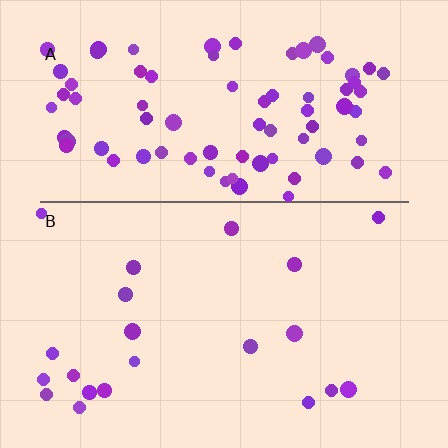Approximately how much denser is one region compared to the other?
Approximately 3.8× — region A over region B.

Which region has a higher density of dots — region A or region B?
A (the top).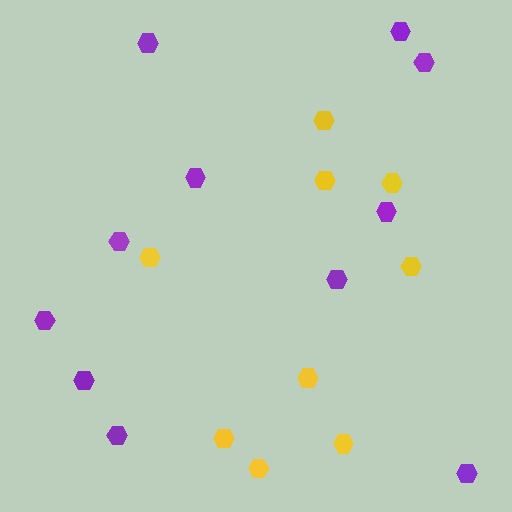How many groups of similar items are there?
There are 2 groups: one group of yellow hexagons (9) and one group of purple hexagons (11).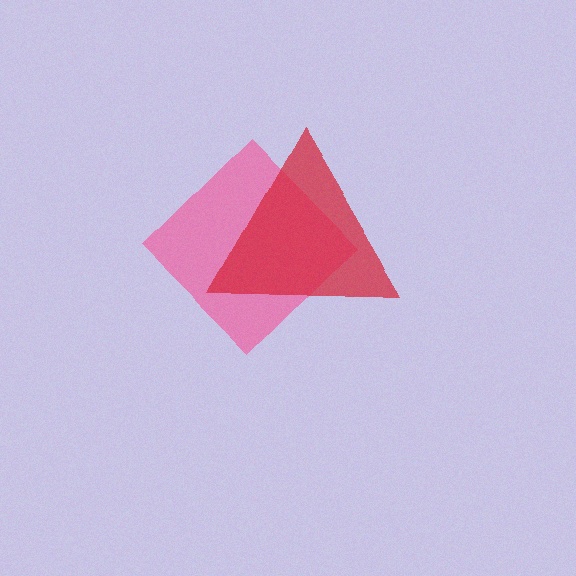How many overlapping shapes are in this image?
There are 2 overlapping shapes in the image.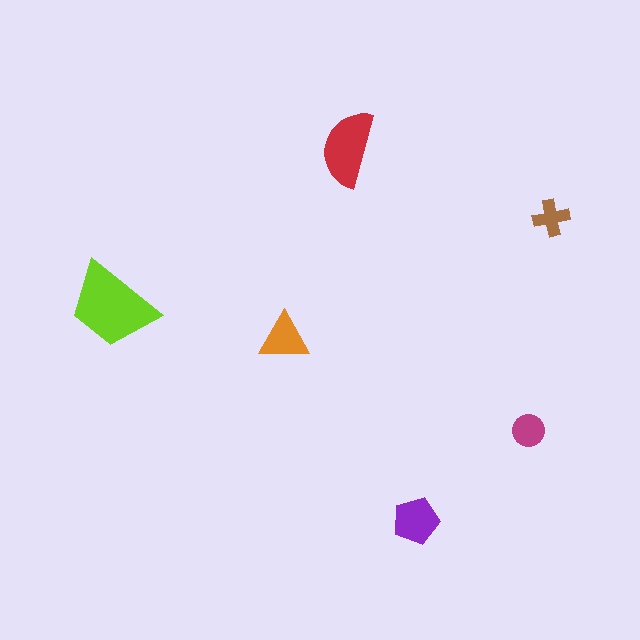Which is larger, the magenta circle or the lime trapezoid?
The lime trapezoid.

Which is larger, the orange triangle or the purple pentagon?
The purple pentagon.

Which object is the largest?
The lime trapezoid.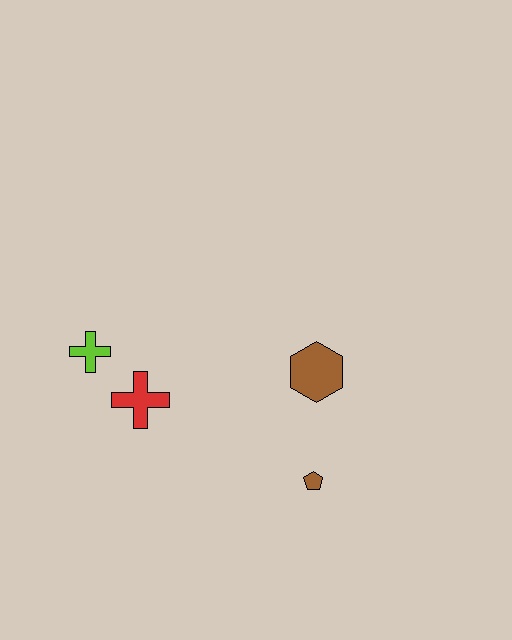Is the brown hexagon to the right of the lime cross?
Yes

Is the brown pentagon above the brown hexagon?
No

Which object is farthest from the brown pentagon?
The lime cross is farthest from the brown pentagon.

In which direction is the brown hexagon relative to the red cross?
The brown hexagon is to the right of the red cross.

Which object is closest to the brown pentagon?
The brown hexagon is closest to the brown pentagon.